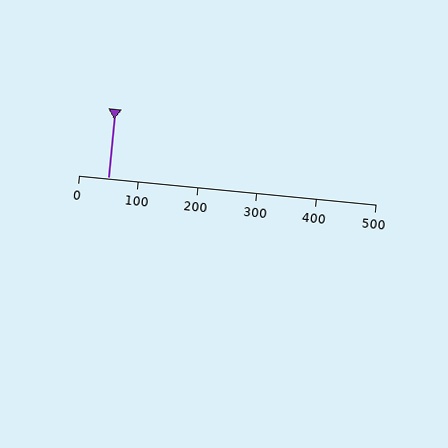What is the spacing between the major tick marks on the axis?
The major ticks are spaced 100 apart.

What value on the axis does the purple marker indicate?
The marker indicates approximately 50.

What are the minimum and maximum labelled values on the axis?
The axis runs from 0 to 500.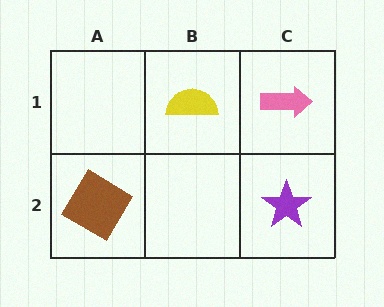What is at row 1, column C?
A pink arrow.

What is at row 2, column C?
A purple star.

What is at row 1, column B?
A yellow semicircle.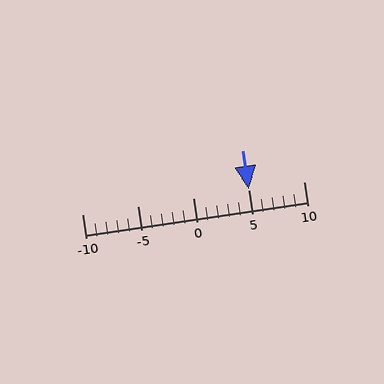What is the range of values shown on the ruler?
The ruler shows values from -10 to 10.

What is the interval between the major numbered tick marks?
The major tick marks are spaced 5 units apart.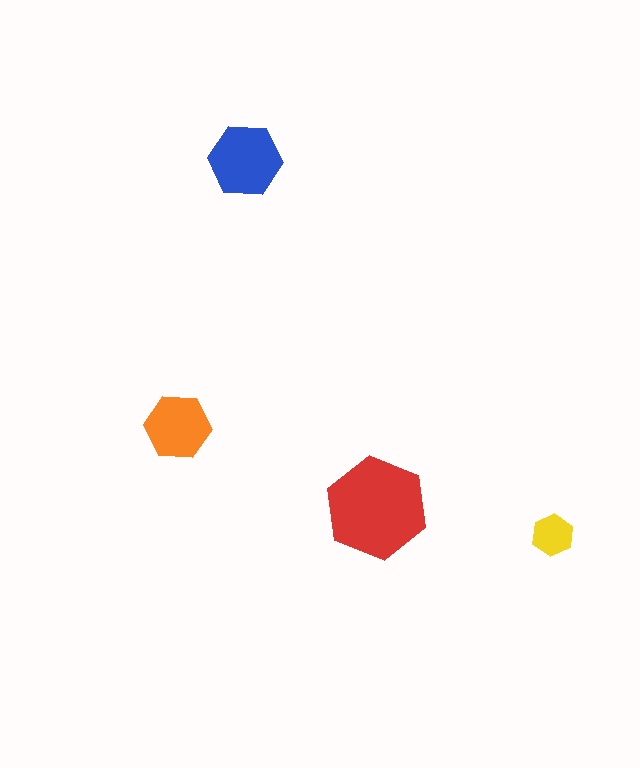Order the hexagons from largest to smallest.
the red one, the blue one, the orange one, the yellow one.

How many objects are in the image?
There are 4 objects in the image.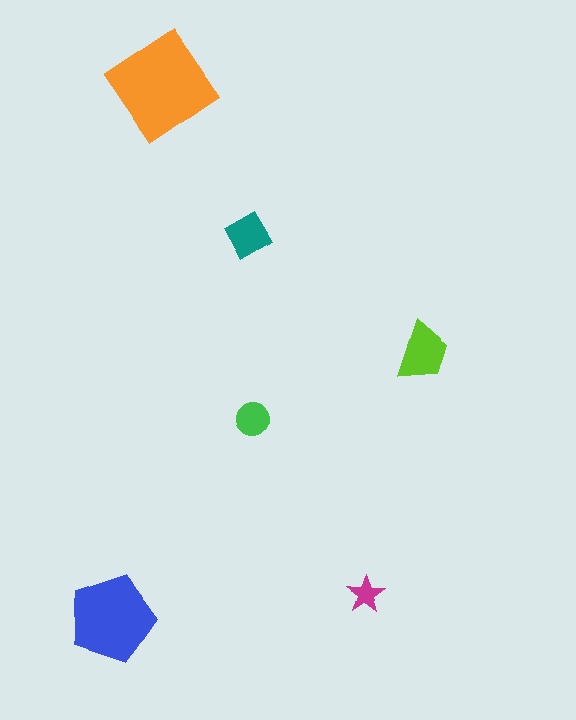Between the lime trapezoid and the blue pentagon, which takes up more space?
The blue pentagon.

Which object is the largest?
The orange diamond.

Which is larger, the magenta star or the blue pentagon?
The blue pentagon.